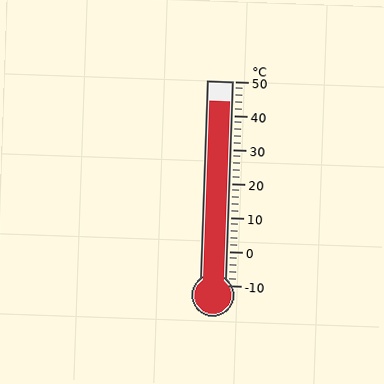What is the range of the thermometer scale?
The thermometer scale ranges from -10°C to 50°C.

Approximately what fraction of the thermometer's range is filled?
The thermometer is filled to approximately 90% of its range.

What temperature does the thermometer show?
The thermometer shows approximately 44°C.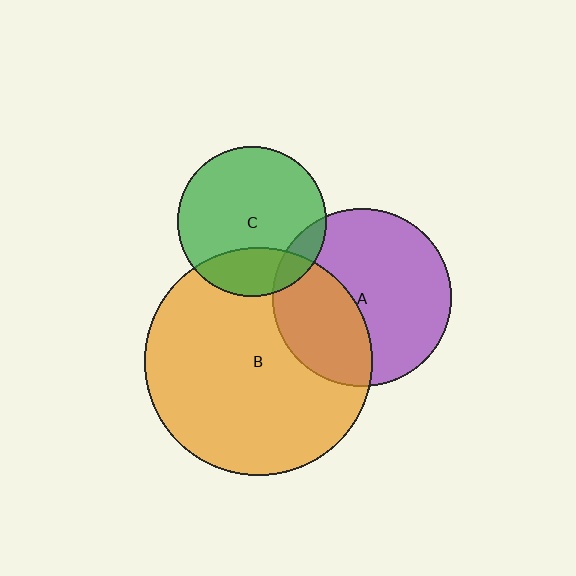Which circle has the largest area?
Circle B (orange).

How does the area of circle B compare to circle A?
Approximately 1.6 times.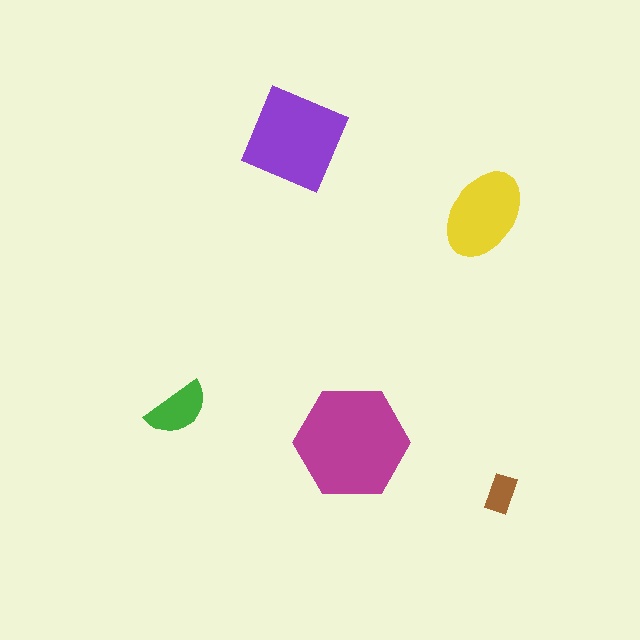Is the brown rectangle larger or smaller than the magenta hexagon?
Smaller.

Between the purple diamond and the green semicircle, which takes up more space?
The purple diamond.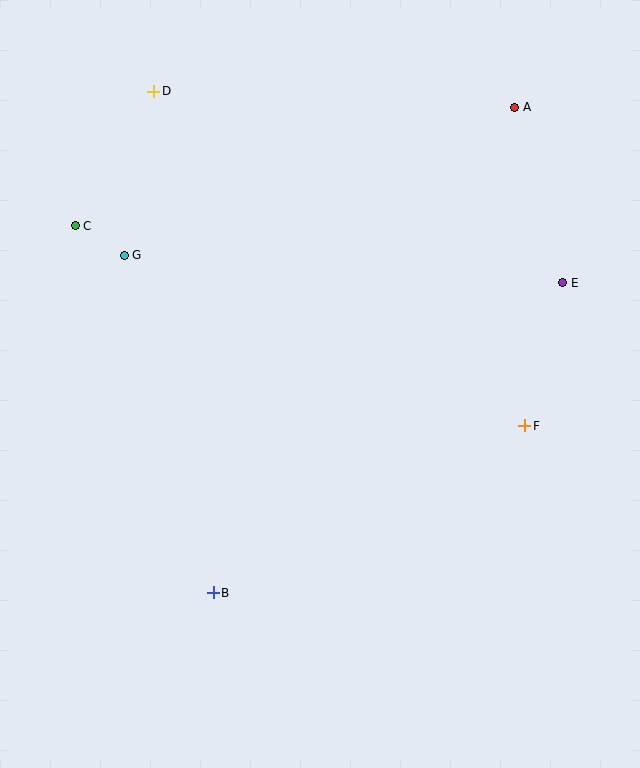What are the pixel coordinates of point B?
Point B is at (213, 593).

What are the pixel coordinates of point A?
Point A is at (515, 107).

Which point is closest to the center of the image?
Point F at (525, 426) is closest to the center.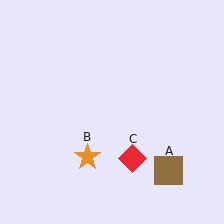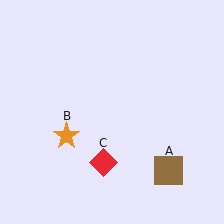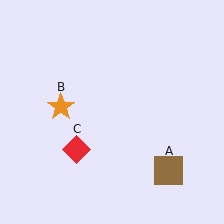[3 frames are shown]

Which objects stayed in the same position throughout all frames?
Brown square (object A) remained stationary.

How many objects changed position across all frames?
2 objects changed position: orange star (object B), red diamond (object C).